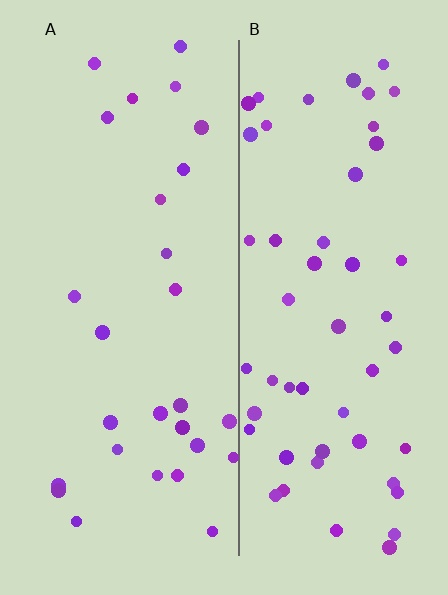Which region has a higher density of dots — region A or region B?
B (the right).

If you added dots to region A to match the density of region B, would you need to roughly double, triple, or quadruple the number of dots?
Approximately double.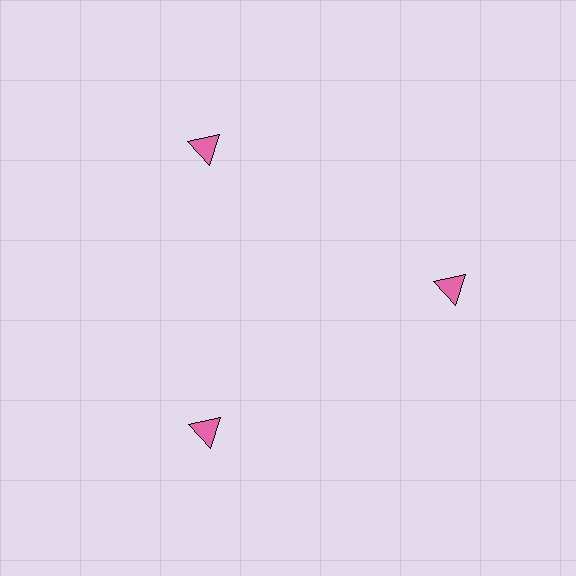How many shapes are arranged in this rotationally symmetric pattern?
There are 3 shapes, arranged in 3 groups of 1.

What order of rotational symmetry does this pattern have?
This pattern has 3-fold rotational symmetry.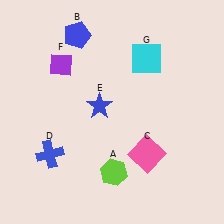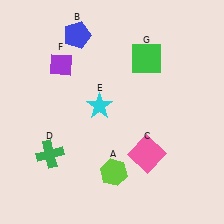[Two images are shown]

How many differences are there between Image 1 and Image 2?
There are 3 differences between the two images.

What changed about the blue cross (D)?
In Image 1, D is blue. In Image 2, it changed to green.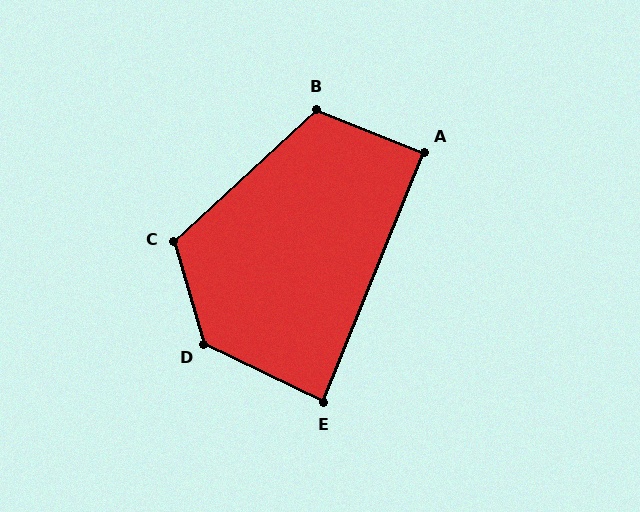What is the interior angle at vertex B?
Approximately 115 degrees (obtuse).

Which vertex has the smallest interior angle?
E, at approximately 86 degrees.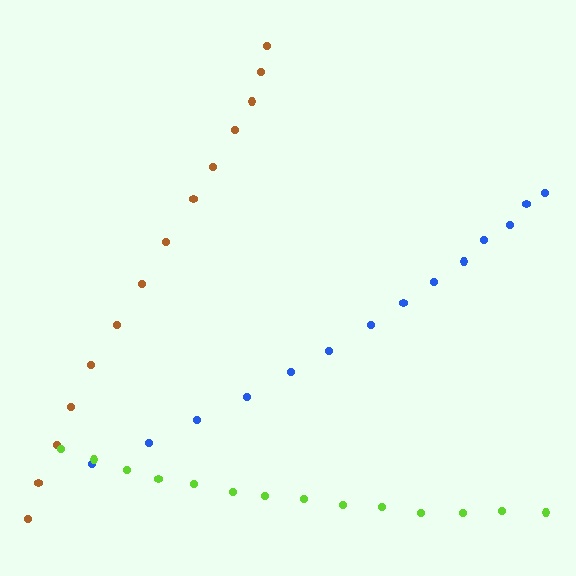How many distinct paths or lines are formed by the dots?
There are 3 distinct paths.